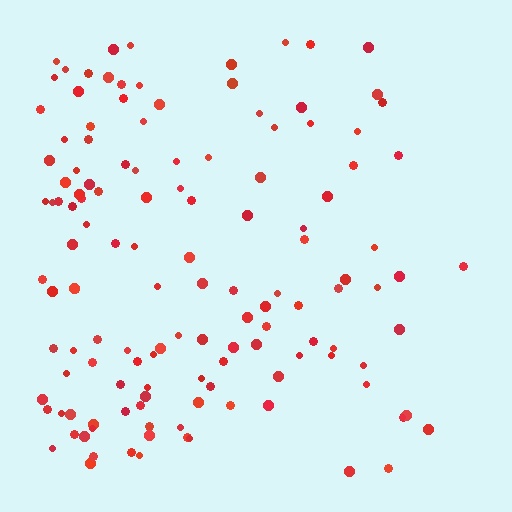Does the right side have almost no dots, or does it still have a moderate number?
Still a moderate number, just noticeably fewer than the left.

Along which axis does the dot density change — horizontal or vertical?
Horizontal.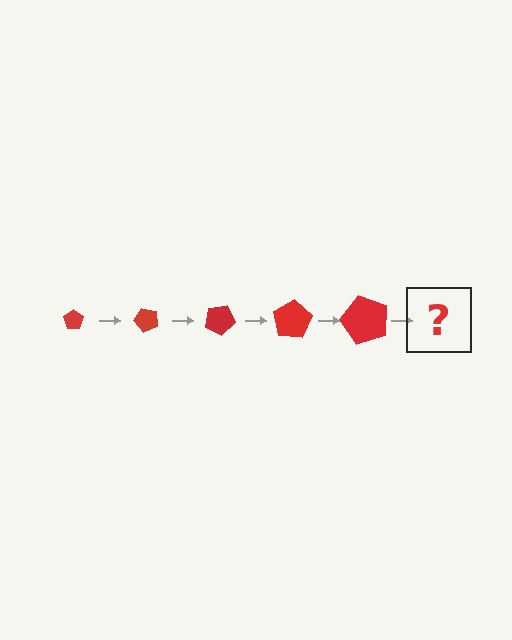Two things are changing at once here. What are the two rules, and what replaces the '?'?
The two rules are that the pentagon grows larger each step and it rotates 50 degrees each step. The '?' should be a pentagon, larger than the previous one and rotated 250 degrees from the start.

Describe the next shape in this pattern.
It should be a pentagon, larger than the previous one and rotated 250 degrees from the start.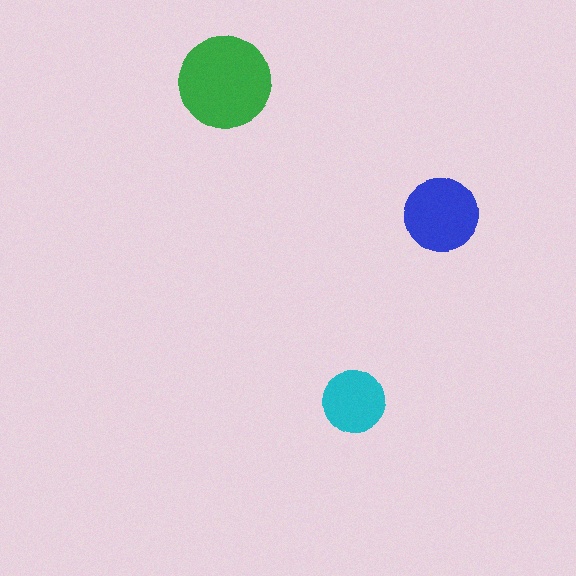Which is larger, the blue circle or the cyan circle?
The blue one.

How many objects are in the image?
There are 3 objects in the image.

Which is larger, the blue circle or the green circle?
The green one.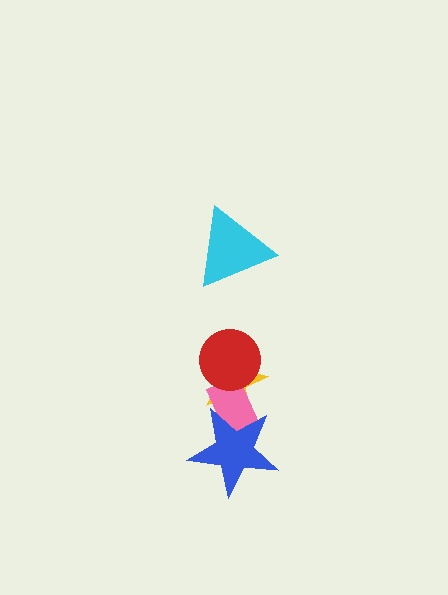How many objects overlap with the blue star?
2 objects overlap with the blue star.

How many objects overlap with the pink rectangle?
3 objects overlap with the pink rectangle.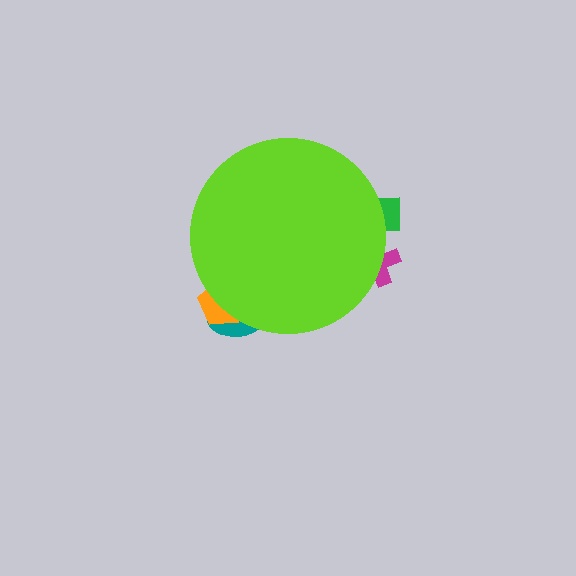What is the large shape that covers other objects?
A lime circle.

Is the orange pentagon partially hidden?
Yes, the orange pentagon is partially hidden behind the lime circle.